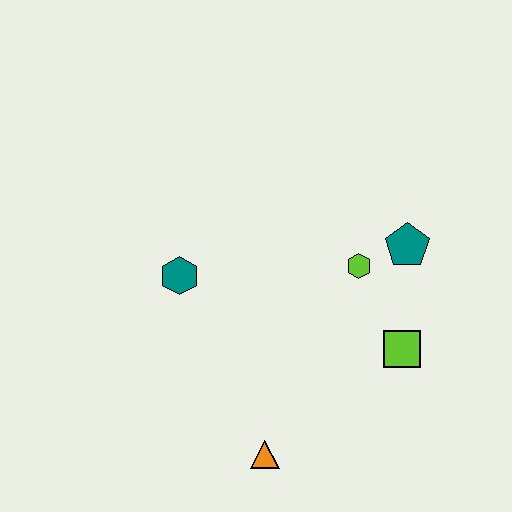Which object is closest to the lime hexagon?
The teal pentagon is closest to the lime hexagon.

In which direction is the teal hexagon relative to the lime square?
The teal hexagon is to the left of the lime square.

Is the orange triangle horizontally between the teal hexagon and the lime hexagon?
Yes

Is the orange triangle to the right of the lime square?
No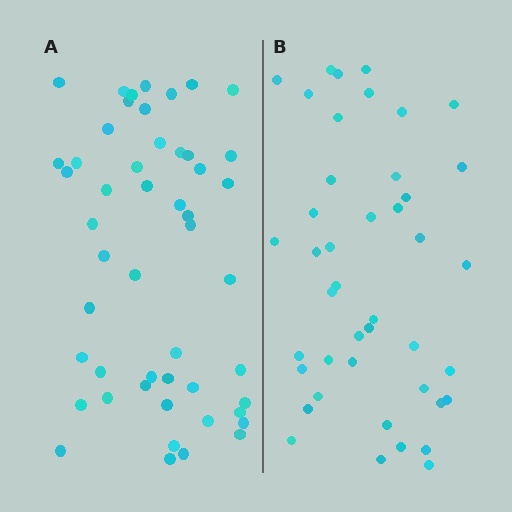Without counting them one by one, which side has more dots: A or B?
Region A (the left region) has more dots.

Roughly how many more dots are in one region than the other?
Region A has roughly 8 or so more dots than region B.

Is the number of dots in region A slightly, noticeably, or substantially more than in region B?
Region A has only slightly more — the two regions are fairly close. The ratio is roughly 1.2 to 1.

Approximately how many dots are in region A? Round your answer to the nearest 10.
About 50 dots.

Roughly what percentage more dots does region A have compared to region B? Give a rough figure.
About 15% more.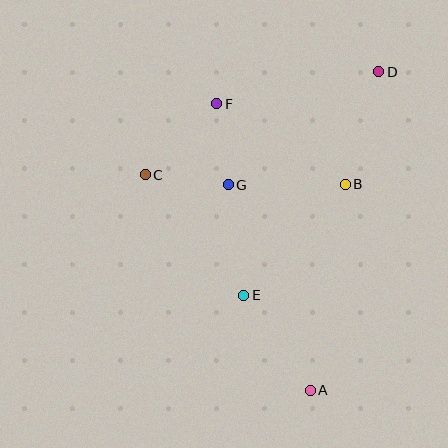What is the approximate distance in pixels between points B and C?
The distance between B and C is approximately 200 pixels.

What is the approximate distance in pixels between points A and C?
The distance between A and C is approximately 271 pixels.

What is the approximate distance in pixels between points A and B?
The distance between A and B is approximately 209 pixels.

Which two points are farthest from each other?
Points A and D are farthest from each other.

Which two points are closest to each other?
Points F and G are closest to each other.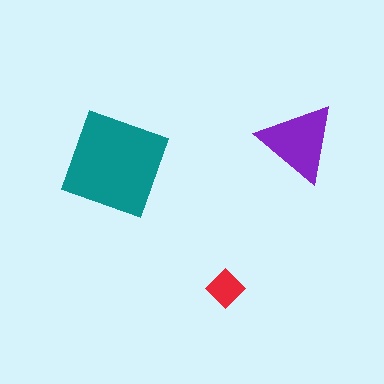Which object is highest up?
The purple triangle is topmost.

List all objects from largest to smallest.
The teal square, the purple triangle, the red diamond.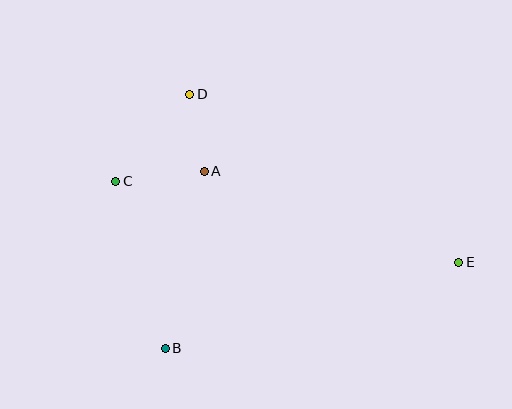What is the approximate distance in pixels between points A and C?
The distance between A and C is approximately 89 pixels.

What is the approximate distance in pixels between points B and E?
The distance between B and E is approximately 306 pixels.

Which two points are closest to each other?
Points A and D are closest to each other.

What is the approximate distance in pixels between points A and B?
The distance between A and B is approximately 181 pixels.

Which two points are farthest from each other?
Points C and E are farthest from each other.